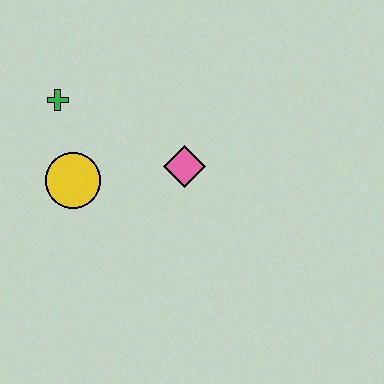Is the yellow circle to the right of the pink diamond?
No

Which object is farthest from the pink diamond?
The green cross is farthest from the pink diamond.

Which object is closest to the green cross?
The yellow circle is closest to the green cross.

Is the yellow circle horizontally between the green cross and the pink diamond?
Yes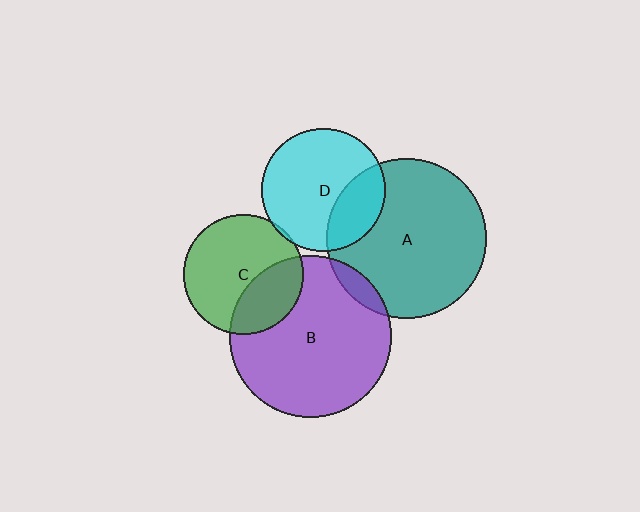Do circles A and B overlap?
Yes.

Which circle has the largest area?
Circle B (purple).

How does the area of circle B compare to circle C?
Approximately 1.8 times.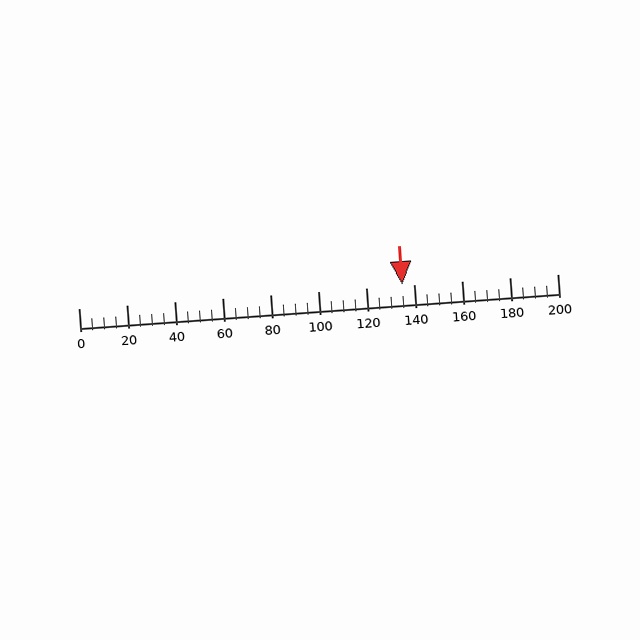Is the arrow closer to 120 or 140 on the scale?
The arrow is closer to 140.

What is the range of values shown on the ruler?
The ruler shows values from 0 to 200.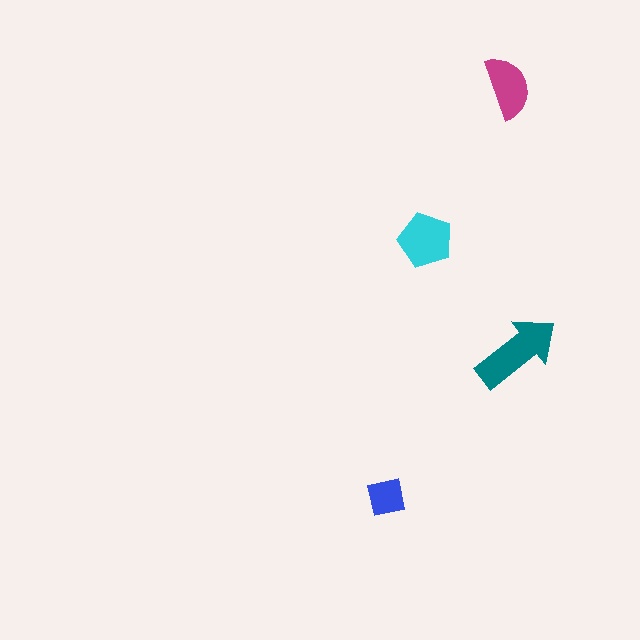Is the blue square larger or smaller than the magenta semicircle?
Smaller.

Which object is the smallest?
The blue square.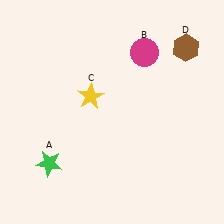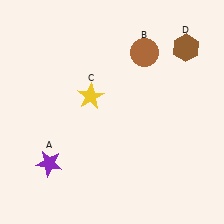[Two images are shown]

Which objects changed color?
A changed from green to purple. B changed from magenta to brown.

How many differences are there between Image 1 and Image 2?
There are 2 differences between the two images.